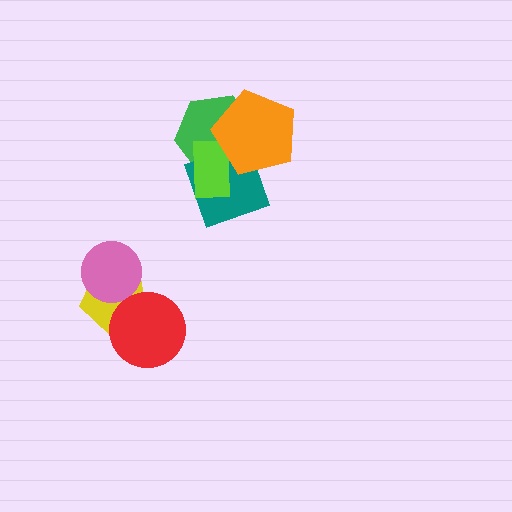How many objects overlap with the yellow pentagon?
2 objects overlap with the yellow pentagon.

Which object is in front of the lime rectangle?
The orange pentagon is in front of the lime rectangle.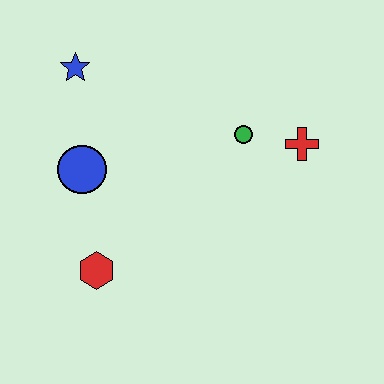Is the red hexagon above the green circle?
No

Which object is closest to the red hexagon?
The blue circle is closest to the red hexagon.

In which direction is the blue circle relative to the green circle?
The blue circle is to the left of the green circle.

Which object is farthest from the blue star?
The red cross is farthest from the blue star.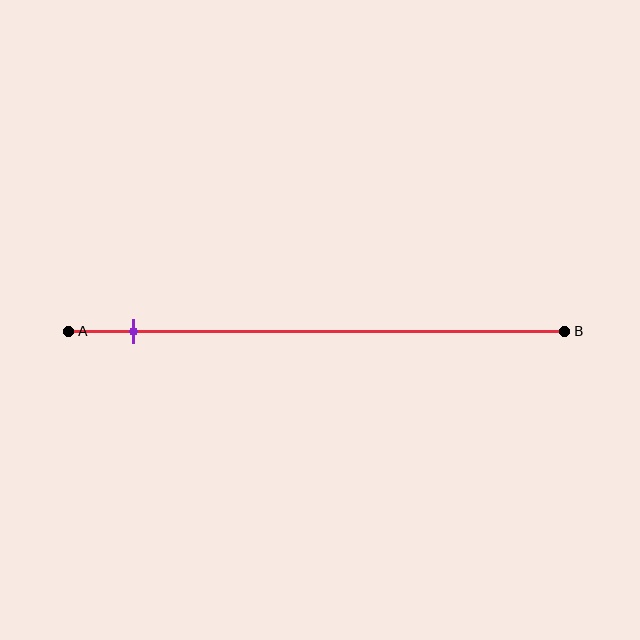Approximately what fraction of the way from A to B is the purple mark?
The purple mark is approximately 15% of the way from A to B.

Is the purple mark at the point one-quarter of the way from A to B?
No, the mark is at about 15% from A, not at the 25% one-quarter point.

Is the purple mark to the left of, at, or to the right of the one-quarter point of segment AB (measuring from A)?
The purple mark is to the left of the one-quarter point of segment AB.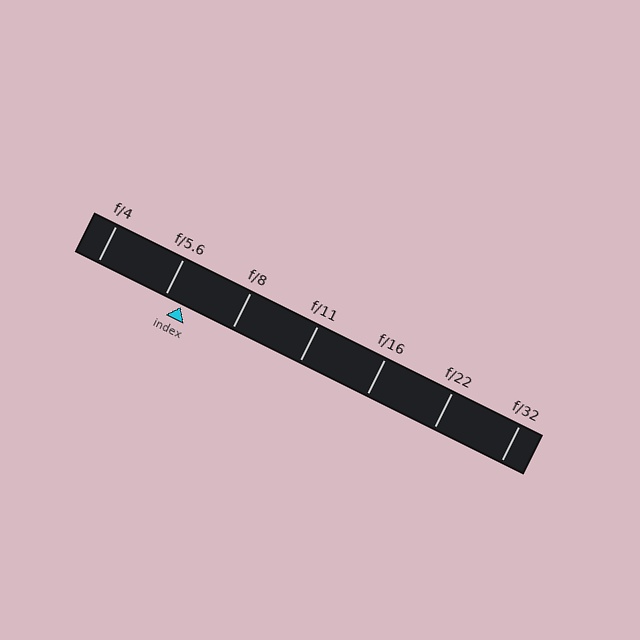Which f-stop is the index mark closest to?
The index mark is closest to f/5.6.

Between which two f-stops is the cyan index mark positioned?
The index mark is between f/5.6 and f/8.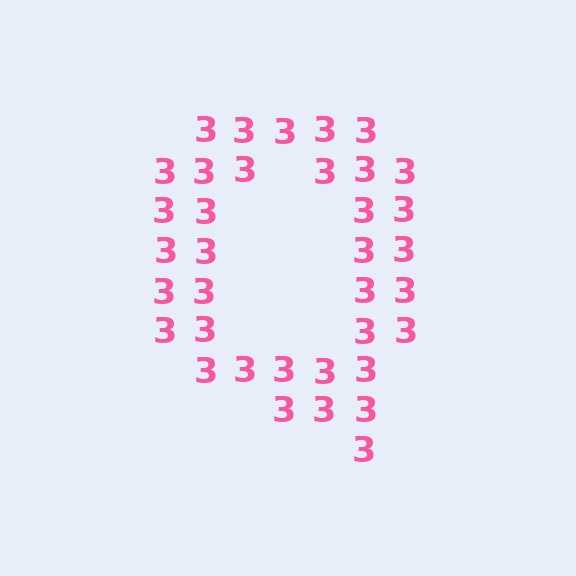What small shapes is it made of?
It is made of small digit 3's.